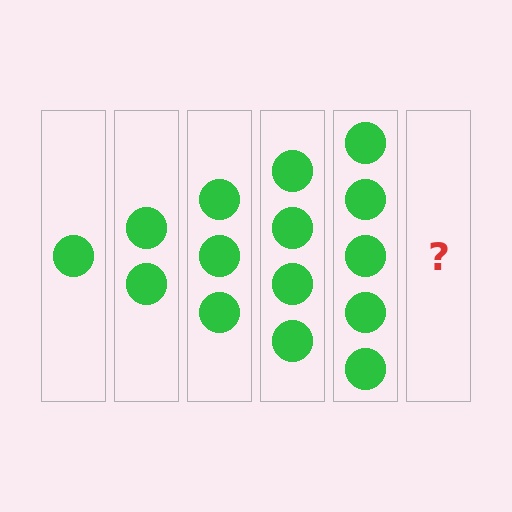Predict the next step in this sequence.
The next step is 6 circles.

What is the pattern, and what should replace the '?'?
The pattern is that each step adds one more circle. The '?' should be 6 circles.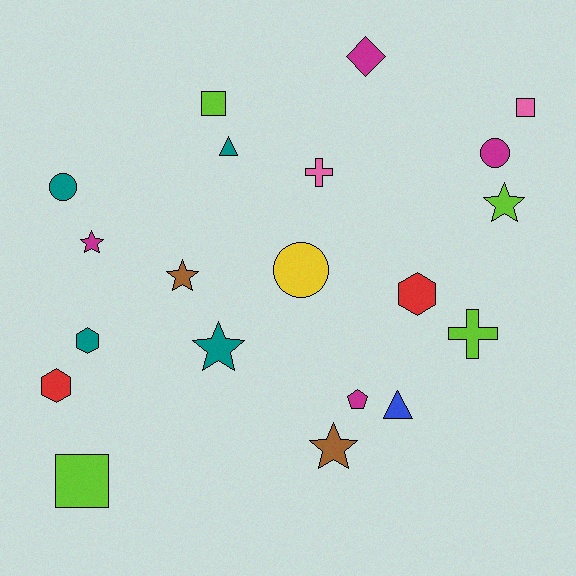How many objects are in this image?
There are 20 objects.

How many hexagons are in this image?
There are 3 hexagons.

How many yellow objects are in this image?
There is 1 yellow object.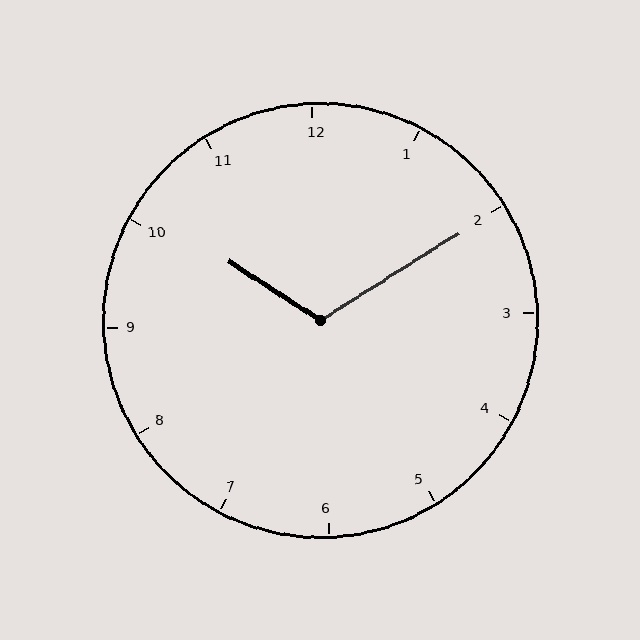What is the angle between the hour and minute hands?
Approximately 115 degrees.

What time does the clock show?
10:10.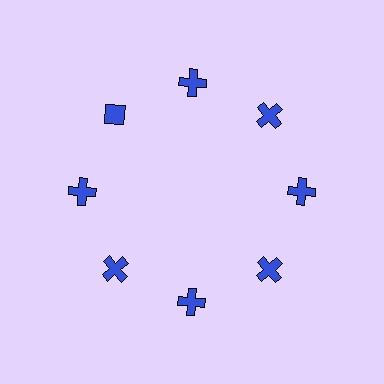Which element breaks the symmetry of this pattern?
The blue diamond at roughly the 10 o'clock position breaks the symmetry. All other shapes are blue crosses.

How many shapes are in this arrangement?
There are 8 shapes arranged in a ring pattern.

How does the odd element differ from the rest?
It has a different shape: diamond instead of cross.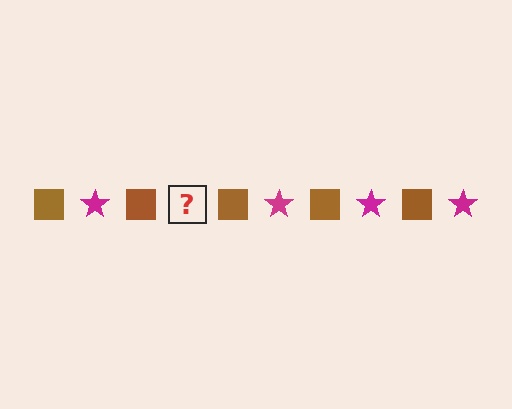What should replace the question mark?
The question mark should be replaced with a magenta star.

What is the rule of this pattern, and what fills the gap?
The rule is that the pattern alternates between brown square and magenta star. The gap should be filled with a magenta star.